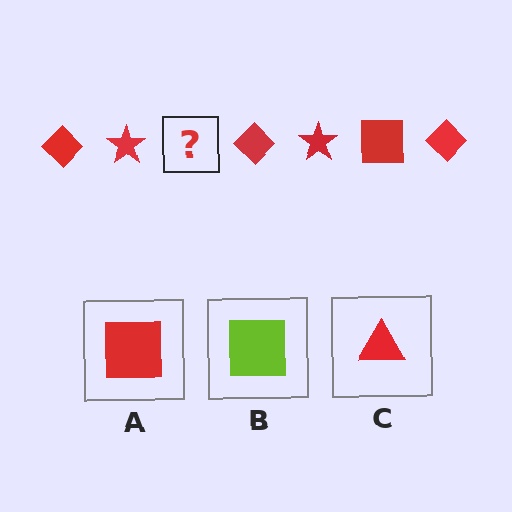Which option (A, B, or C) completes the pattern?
A.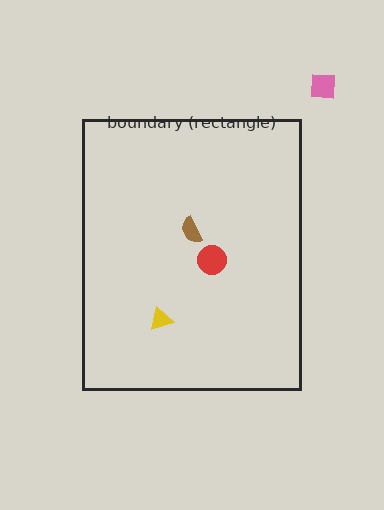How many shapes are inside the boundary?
3 inside, 1 outside.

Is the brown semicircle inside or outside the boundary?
Inside.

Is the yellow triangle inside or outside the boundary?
Inside.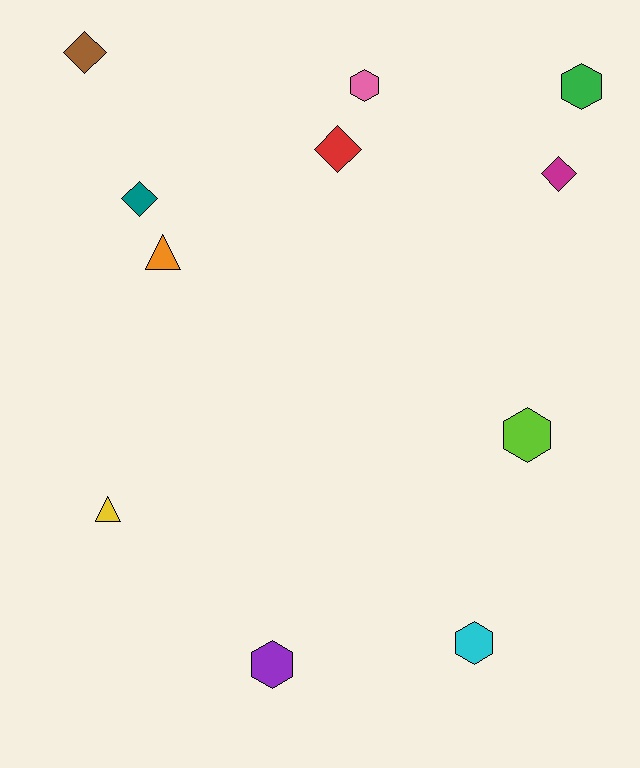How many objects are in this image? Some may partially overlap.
There are 11 objects.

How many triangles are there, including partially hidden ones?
There are 2 triangles.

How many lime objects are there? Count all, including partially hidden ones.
There is 1 lime object.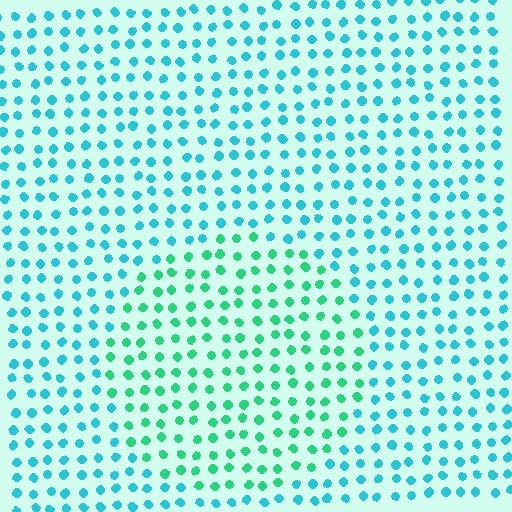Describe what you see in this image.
The image is filled with small cyan elements in a uniform arrangement. A circle-shaped region is visible where the elements are tinted to a slightly different hue, forming a subtle color boundary.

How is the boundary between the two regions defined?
The boundary is defined purely by a slight shift in hue (about 35 degrees). Spacing, size, and orientation are identical on both sides.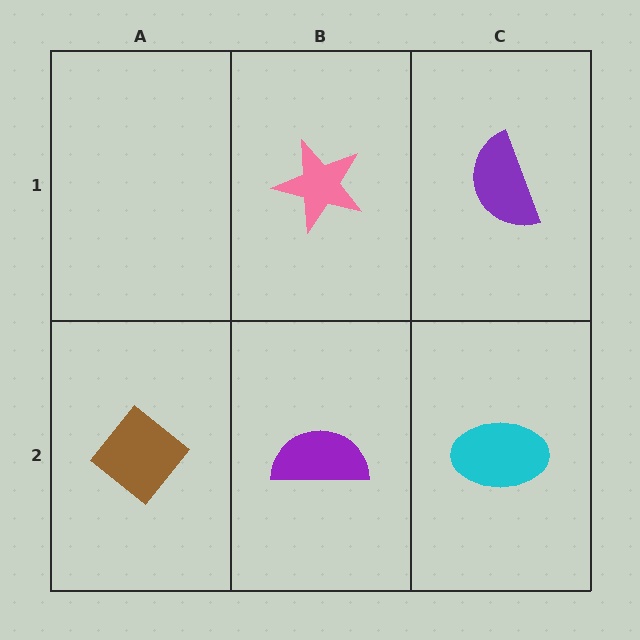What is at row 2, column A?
A brown diamond.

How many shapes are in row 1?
2 shapes.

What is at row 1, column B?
A pink star.